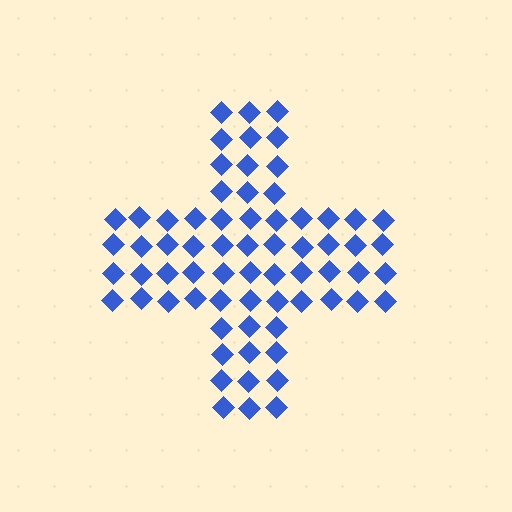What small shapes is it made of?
It is made of small diamonds.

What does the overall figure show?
The overall figure shows a cross.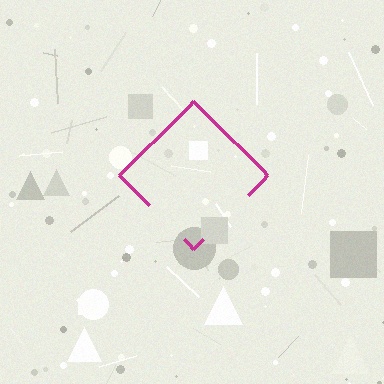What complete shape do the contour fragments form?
The contour fragments form a diamond.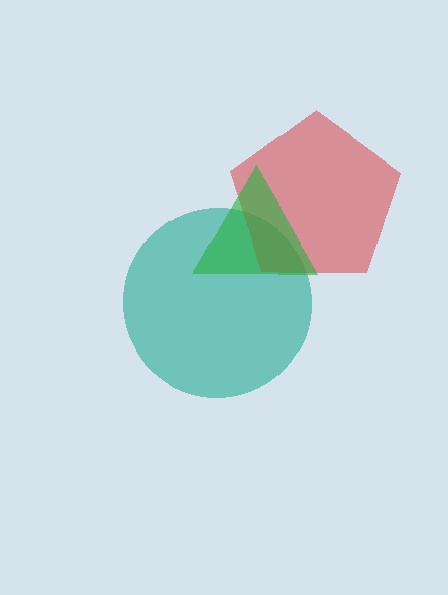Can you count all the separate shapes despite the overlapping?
Yes, there are 3 separate shapes.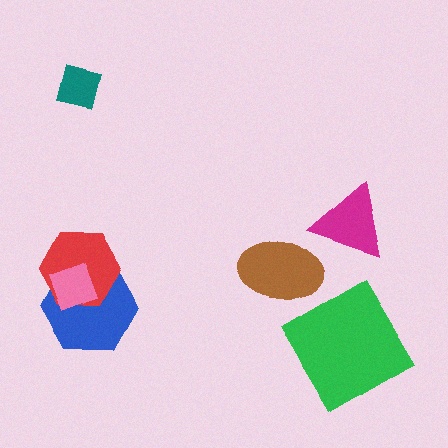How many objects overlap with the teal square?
0 objects overlap with the teal square.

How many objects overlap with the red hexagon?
2 objects overlap with the red hexagon.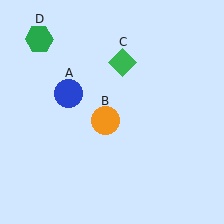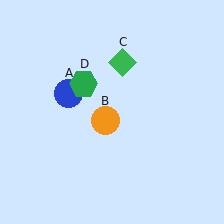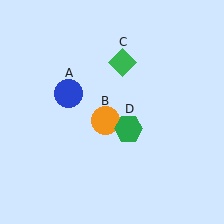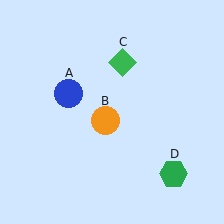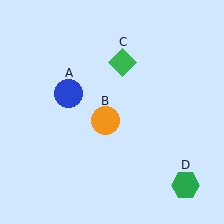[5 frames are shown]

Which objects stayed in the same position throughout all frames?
Blue circle (object A) and orange circle (object B) and green diamond (object C) remained stationary.